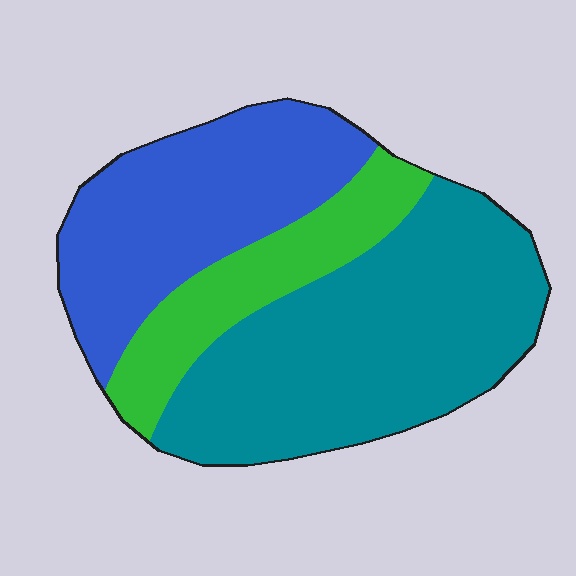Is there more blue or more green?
Blue.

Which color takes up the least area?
Green, at roughly 20%.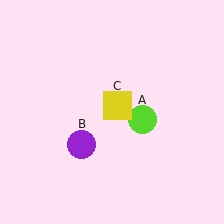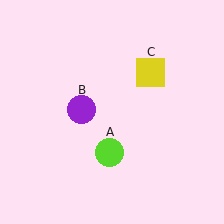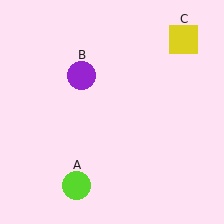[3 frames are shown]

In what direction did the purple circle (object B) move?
The purple circle (object B) moved up.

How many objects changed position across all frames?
3 objects changed position: lime circle (object A), purple circle (object B), yellow square (object C).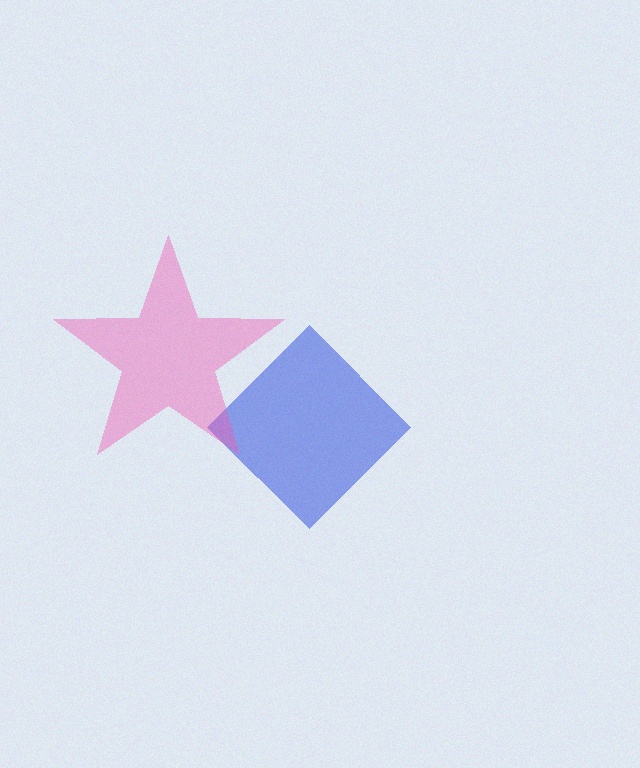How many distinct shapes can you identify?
There are 2 distinct shapes: a blue diamond, a pink star.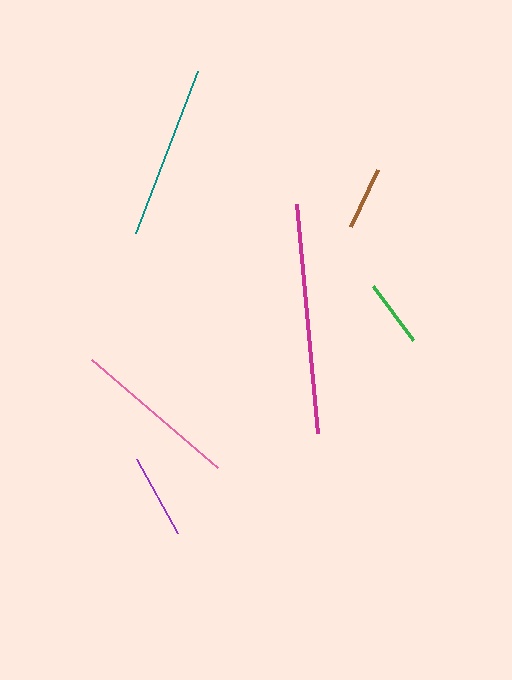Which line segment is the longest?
The magenta line is the longest at approximately 231 pixels.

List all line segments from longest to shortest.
From longest to shortest: magenta, teal, pink, purple, green, brown.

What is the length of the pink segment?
The pink segment is approximately 165 pixels long.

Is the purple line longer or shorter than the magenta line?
The magenta line is longer than the purple line.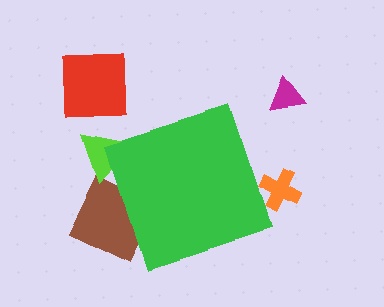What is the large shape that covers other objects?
A green diamond.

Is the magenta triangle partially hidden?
No, the magenta triangle is fully visible.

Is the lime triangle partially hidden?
Yes, the lime triangle is partially hidden behind the green diamond.